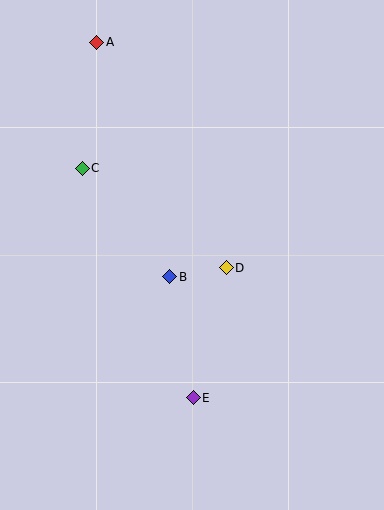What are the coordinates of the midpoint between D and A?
The midpoint between D and A is at (161, 155).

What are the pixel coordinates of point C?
Point C is at (82, 169).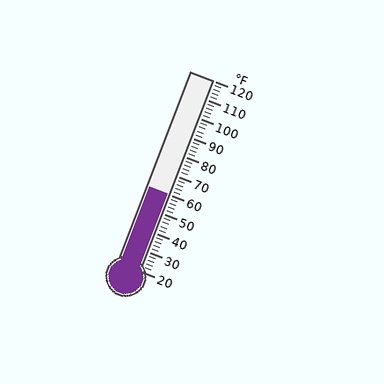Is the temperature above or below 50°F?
The temperature is above 50°F.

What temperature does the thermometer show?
The thermometer shows approximately 60°F.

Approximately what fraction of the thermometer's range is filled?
The thermometer is filled to approximately 40% of its range.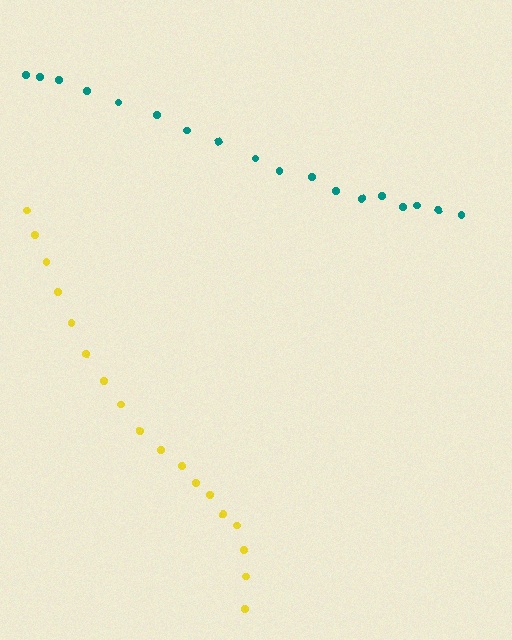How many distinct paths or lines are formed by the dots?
There are 2 distinct paths.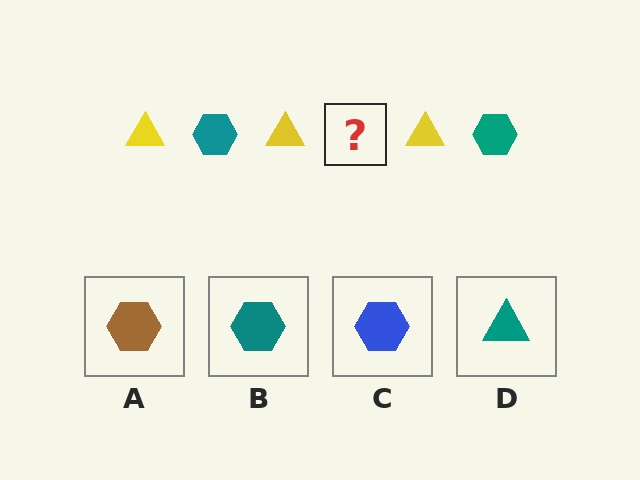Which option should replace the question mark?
Option B.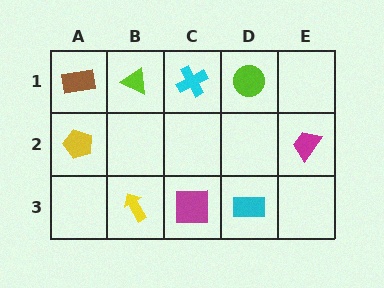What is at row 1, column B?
A lime triangle.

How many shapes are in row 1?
4 shapes.